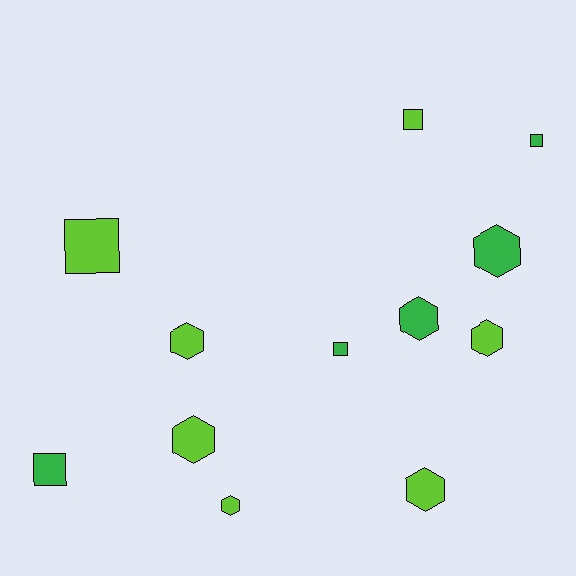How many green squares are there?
There are 3 green squares.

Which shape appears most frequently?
Hexagon, with 7 objects.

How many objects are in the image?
There are 12 objects.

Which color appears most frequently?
Lime, with 7 objects.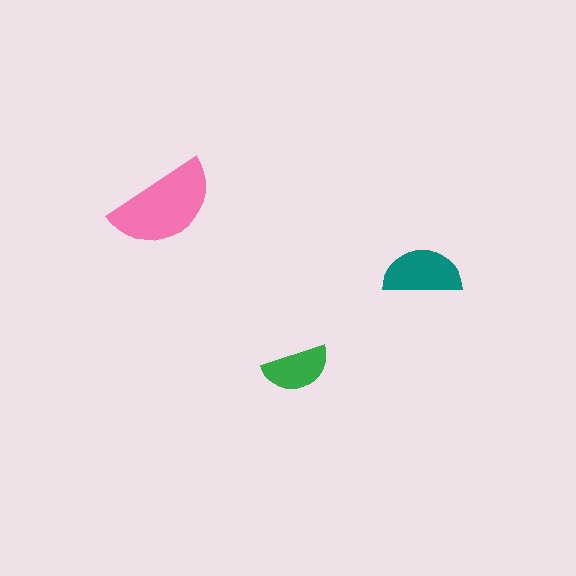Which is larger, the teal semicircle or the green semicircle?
The teal one.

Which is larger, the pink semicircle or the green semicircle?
The pink one.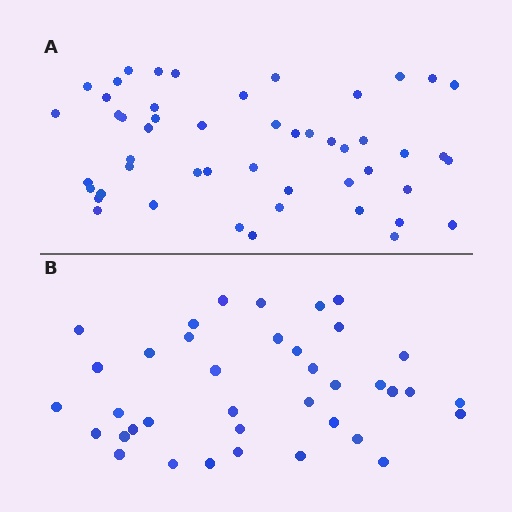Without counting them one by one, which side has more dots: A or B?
Region A (the top region) has more dots.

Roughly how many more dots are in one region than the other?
Region A has roughly 12 or so more dots than region B.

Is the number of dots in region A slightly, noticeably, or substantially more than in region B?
Region A has noticeably more, but not dramatically so. The ratio is roughly 1.3 to 1.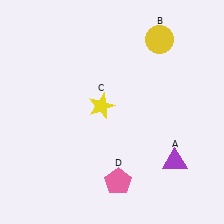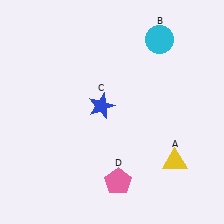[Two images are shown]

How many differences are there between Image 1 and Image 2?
There are 3 differences between the two images.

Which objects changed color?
A changed from purple to yellow. B changed from yellow to cyan. C changed from yellow to blue.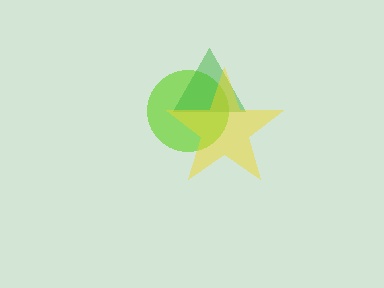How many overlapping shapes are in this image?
There are 3 overlapping shapes in the image.